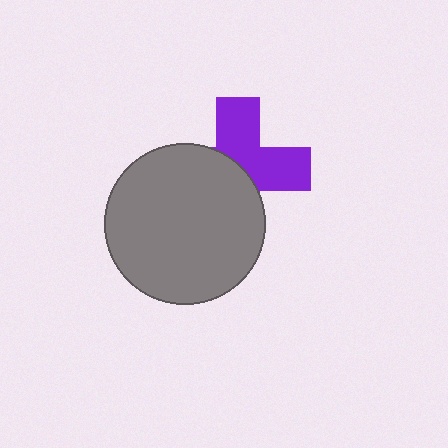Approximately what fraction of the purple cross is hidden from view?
Roughly 51% of the purple cross is hidden behind the gray circle.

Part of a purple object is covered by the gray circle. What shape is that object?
It is a cross.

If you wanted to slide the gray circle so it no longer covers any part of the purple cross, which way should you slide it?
Slide it toward the lower-left — that is the most direct way to separate the two shapes.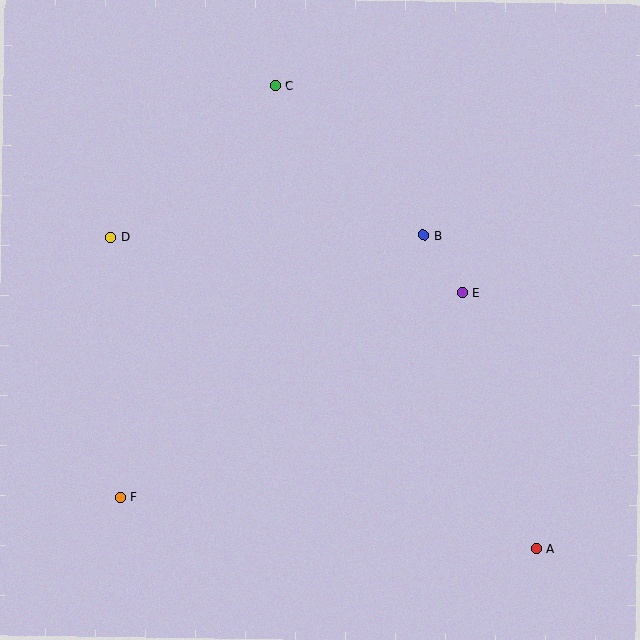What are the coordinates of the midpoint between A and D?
The midpoint between A and D is at (324, 393).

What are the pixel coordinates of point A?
Point A is at (536, 549).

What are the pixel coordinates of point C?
Point C is at (276, 86).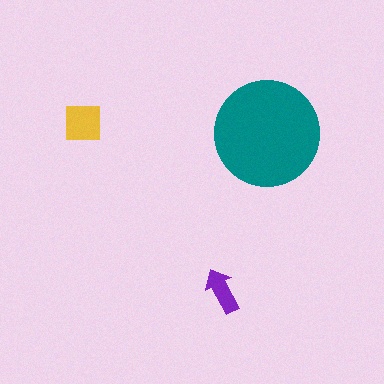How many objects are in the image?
There are 3 objects in the image.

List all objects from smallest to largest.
The purple arrow, the yellow square, the teal circle.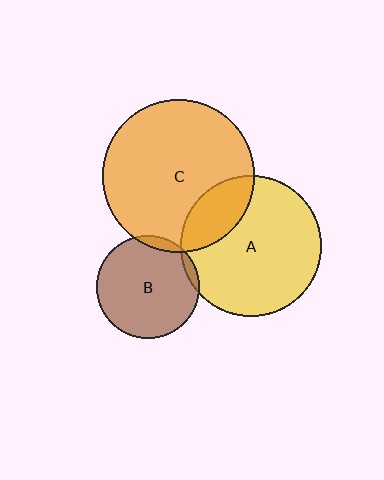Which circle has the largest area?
Circle C (orange).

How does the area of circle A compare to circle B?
Approximately 1.9 times.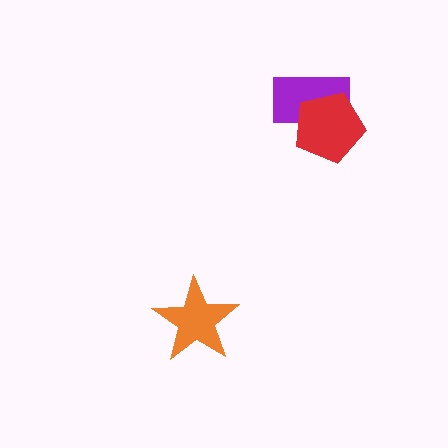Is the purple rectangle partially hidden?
Yes, it is partially covered by another shape.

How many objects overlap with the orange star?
0 objects overlap with the orange star.